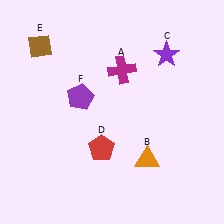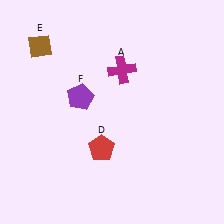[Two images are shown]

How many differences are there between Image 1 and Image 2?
There are 2 differences between the two images.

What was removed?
The orange triangle (B), the purple star (C) were removed in Image 2.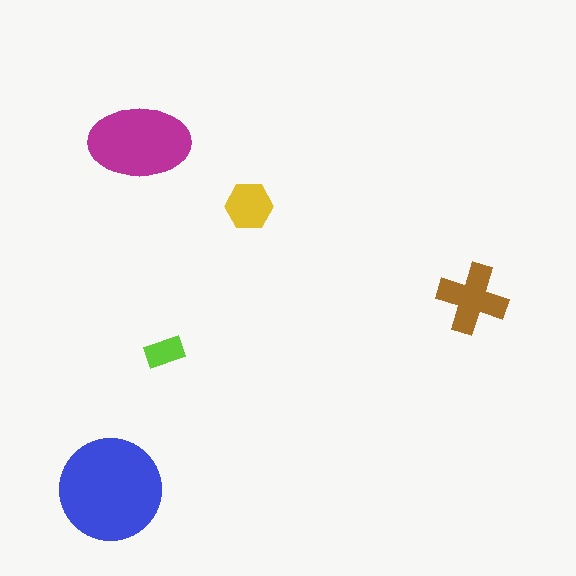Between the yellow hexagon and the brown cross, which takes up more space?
The brown cross.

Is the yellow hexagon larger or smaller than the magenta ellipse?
Smaller.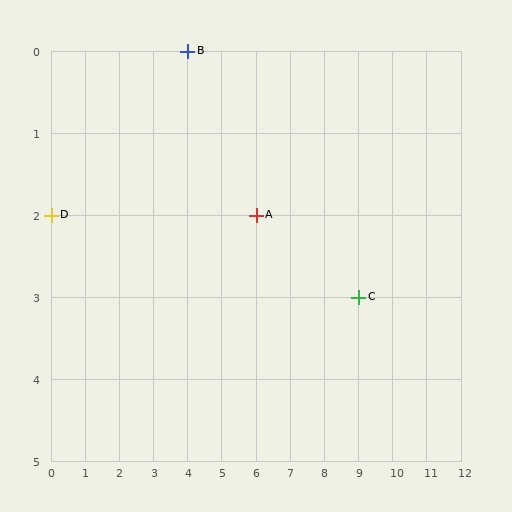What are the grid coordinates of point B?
Point B is at grid coordinates (4, 0).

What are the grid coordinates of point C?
Point C is at grid coordinates (9, 3).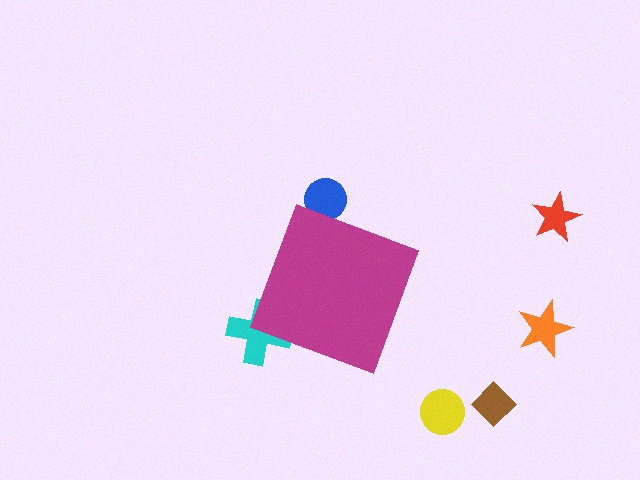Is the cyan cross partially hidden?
Yes, the cyan cross is partially hidden behind the magenta diamond.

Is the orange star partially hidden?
No, the orange star is fully visible.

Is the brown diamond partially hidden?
No, the brown diamond is fully visible.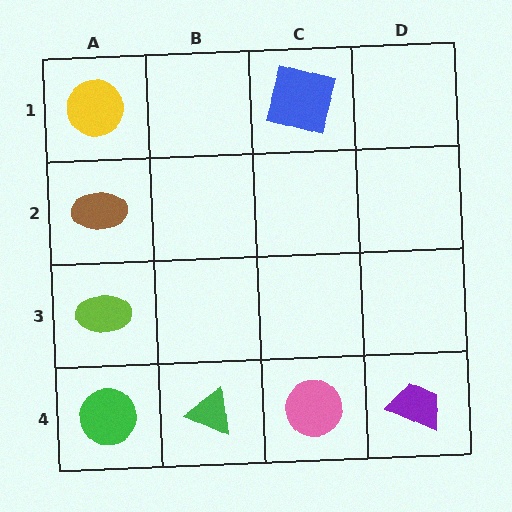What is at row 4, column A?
A green circle.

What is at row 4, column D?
A purple trapezoid.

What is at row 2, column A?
A brown ellipse.